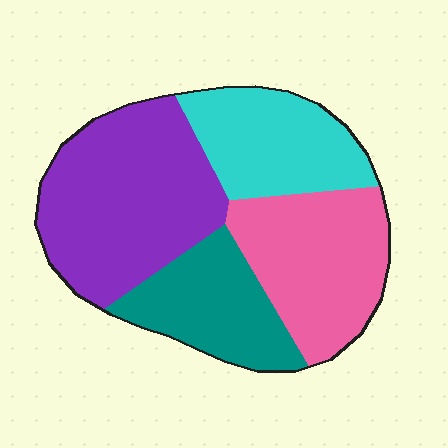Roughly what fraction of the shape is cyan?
Cyan takes up about one fifth (1/5) of the shape.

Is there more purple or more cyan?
Purple.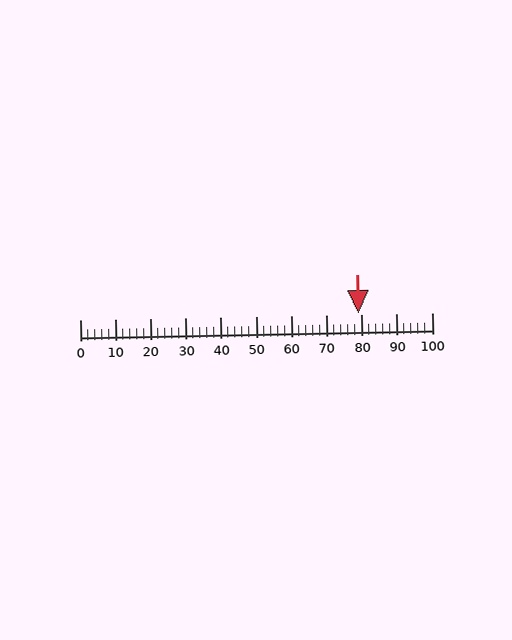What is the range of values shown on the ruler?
The ruler shows values from 0 to 100.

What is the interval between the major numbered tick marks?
The major tick marks are spaced 10 units apart.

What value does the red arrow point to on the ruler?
The red arrow points to approximately 79.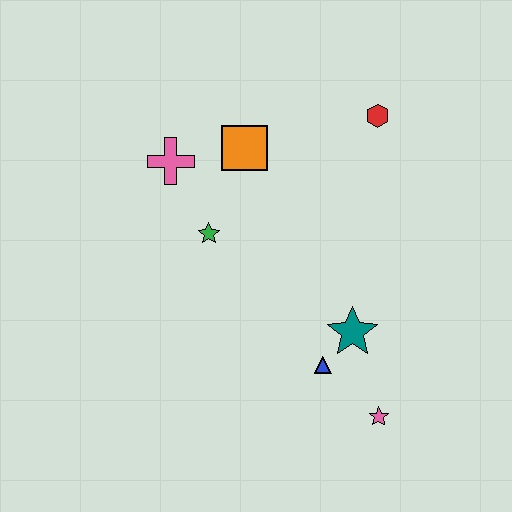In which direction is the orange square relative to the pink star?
The orange square is above the pink star.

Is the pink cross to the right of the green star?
No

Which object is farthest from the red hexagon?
The pink star is farthest from the red hexagon.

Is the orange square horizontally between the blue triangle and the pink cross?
Yes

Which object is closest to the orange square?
The pink cross is closest to the orange square.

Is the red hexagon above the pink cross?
Yes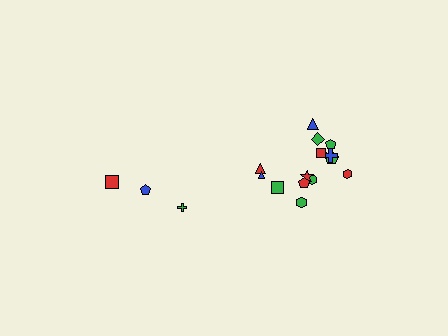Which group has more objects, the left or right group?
The right group.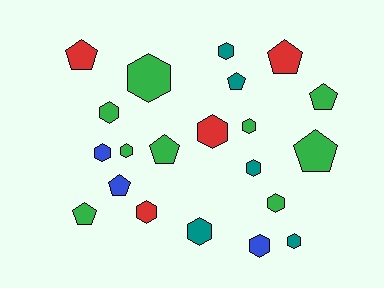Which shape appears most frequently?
Hexagon, with 13 objects.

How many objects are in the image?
There are 21 objects.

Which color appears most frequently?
Green, with 9 objects.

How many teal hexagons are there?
There are 4 teal hexagons.